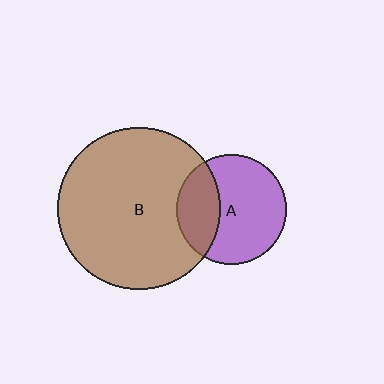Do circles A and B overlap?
Yes.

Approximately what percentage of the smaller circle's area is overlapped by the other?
Approximately 30%.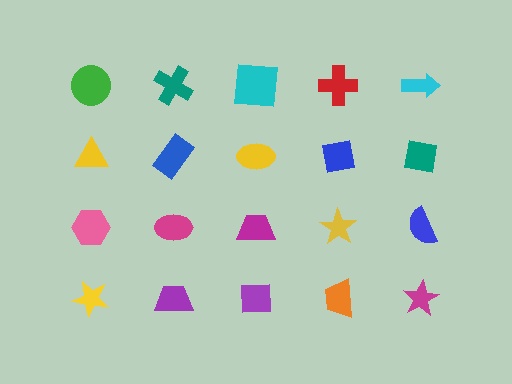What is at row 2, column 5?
A teal square.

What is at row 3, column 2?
A magenta ellipse.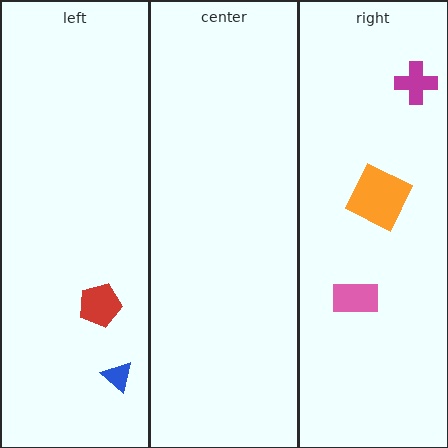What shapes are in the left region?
The red pentagon, the blue triangle.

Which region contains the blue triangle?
The left region.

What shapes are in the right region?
The magenta cross, the pink rectangle, the orange square.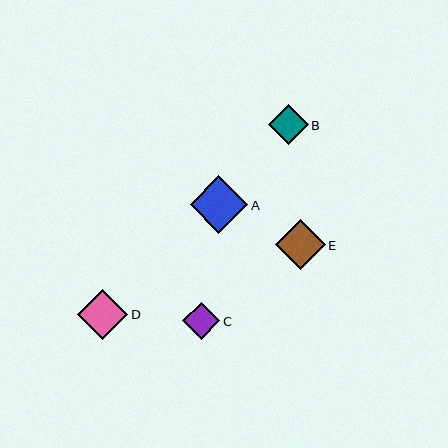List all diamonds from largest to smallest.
From largest to smallest: A, D, E, B, C.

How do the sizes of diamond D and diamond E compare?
Diamond D and diamond E are approximately the same size.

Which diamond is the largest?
Diamond A is the largest with a size of approximately 57 pixels.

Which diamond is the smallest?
Diamond C is the smallest with a size of approximately 37 pixels.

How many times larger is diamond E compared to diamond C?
Diamond E is approximately 1.3 times the size of diamond C.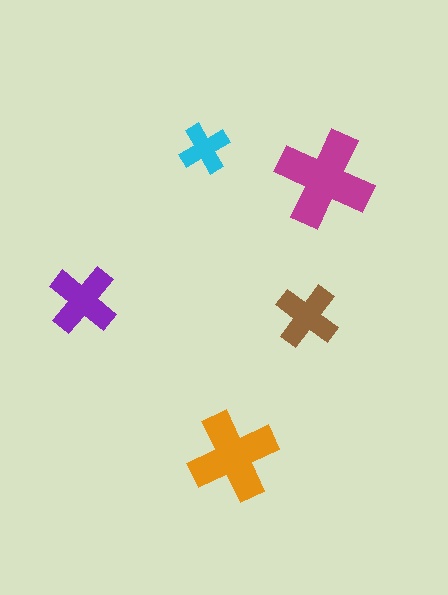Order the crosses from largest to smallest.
the magenta one, the orange one, the purple one, the brown one, the cyan one.